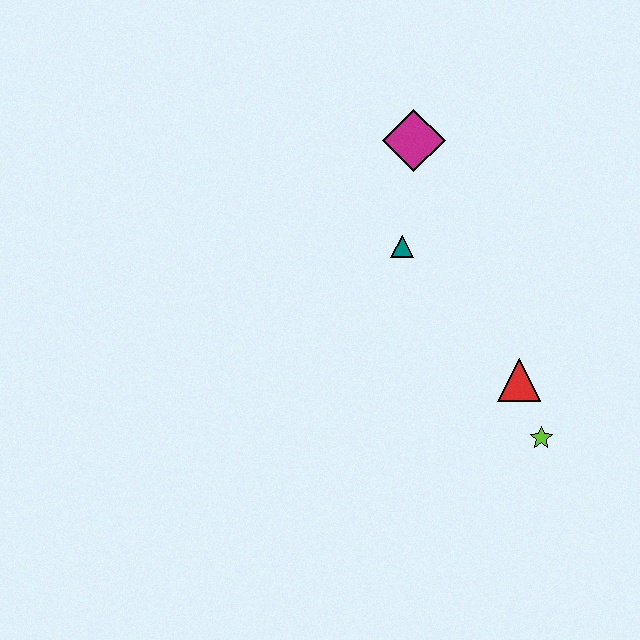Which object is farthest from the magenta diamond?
The lime star is farthest from the magenta diamond.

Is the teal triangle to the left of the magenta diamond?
Yes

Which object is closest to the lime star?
The red triangle is closest to the lime star.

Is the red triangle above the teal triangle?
No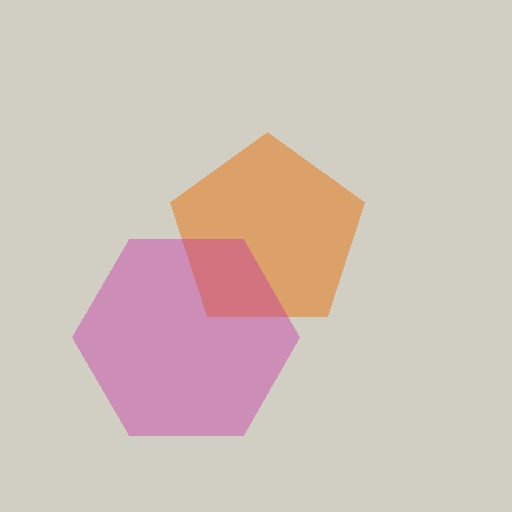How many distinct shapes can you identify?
There are 2 distinct shapes: an orange pentagon, a magenta hexagon.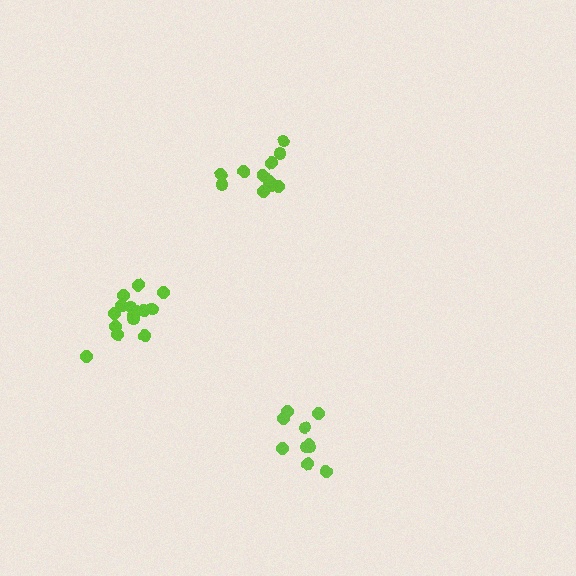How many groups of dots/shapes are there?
There are 3 groups.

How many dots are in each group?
Group 1: 12 dots, Group 2: 15 dots, Group 3: 11 dots (38 total).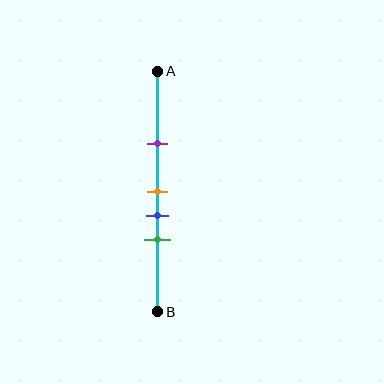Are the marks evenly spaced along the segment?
No, the marks are not evenly spaced.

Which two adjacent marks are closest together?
The orange and blue marks are the closest adjacent pair.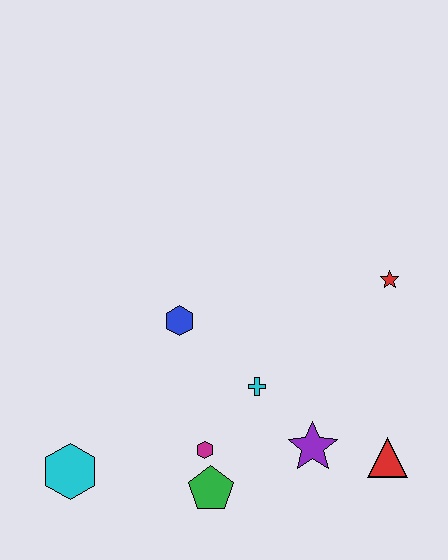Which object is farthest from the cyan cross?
The cyan hexagon is farthest from the cyan cross.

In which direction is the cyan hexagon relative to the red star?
The cyan hexagon is to the left of the red star.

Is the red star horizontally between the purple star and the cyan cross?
No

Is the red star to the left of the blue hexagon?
No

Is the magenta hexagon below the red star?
Yes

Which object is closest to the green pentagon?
The magenta hexagon is closest to the green pentagon.